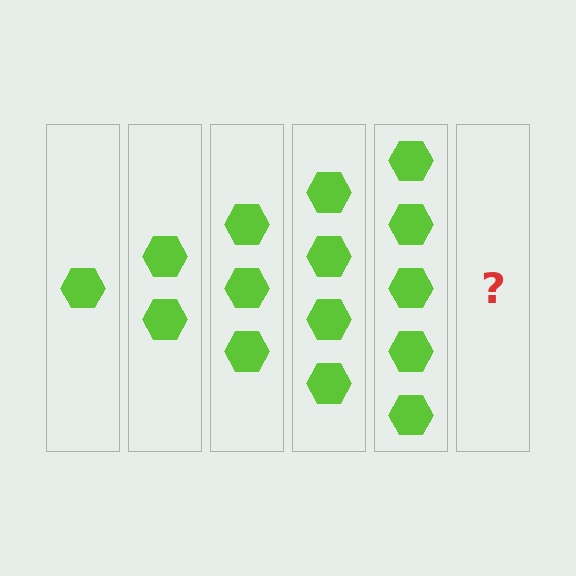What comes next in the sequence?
The next element should be 6 hexagons.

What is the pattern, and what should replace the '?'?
The pattern is that each step adds one more hexagon. The '?' should be 6 hexagons.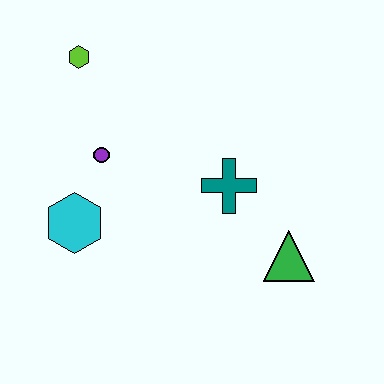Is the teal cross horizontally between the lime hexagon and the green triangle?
Yes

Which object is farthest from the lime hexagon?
The green triangle is farthest from the lime hexagon.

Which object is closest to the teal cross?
The green triangle is closest to the teal cross.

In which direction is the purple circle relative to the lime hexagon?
The purple circle is below the lime hexagon.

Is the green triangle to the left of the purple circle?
No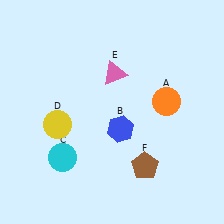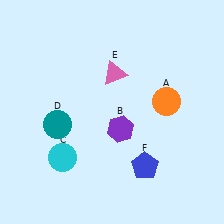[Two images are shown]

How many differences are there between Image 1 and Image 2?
There are 3 differences between the two images.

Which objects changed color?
B changed from blue to purple. D changed from yellow to teal. F changed from brown to blue.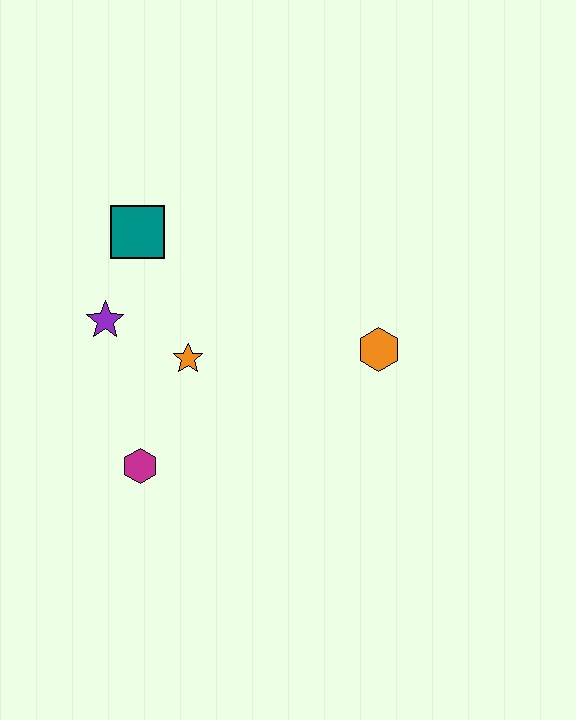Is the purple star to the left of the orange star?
Yes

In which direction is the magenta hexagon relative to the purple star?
The magenta hexagon is below the purple star.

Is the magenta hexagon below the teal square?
Yes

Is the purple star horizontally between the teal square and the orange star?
No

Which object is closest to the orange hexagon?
The orange star is closest to the orange hexagon.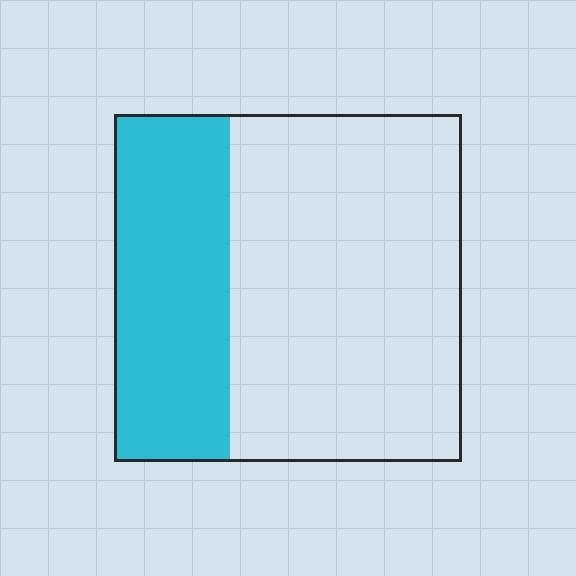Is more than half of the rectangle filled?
No.